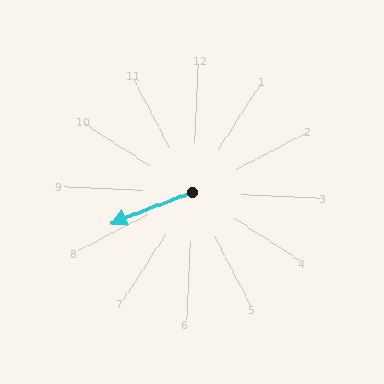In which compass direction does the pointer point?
Southwest.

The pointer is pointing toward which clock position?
Roughly 8 o'clock.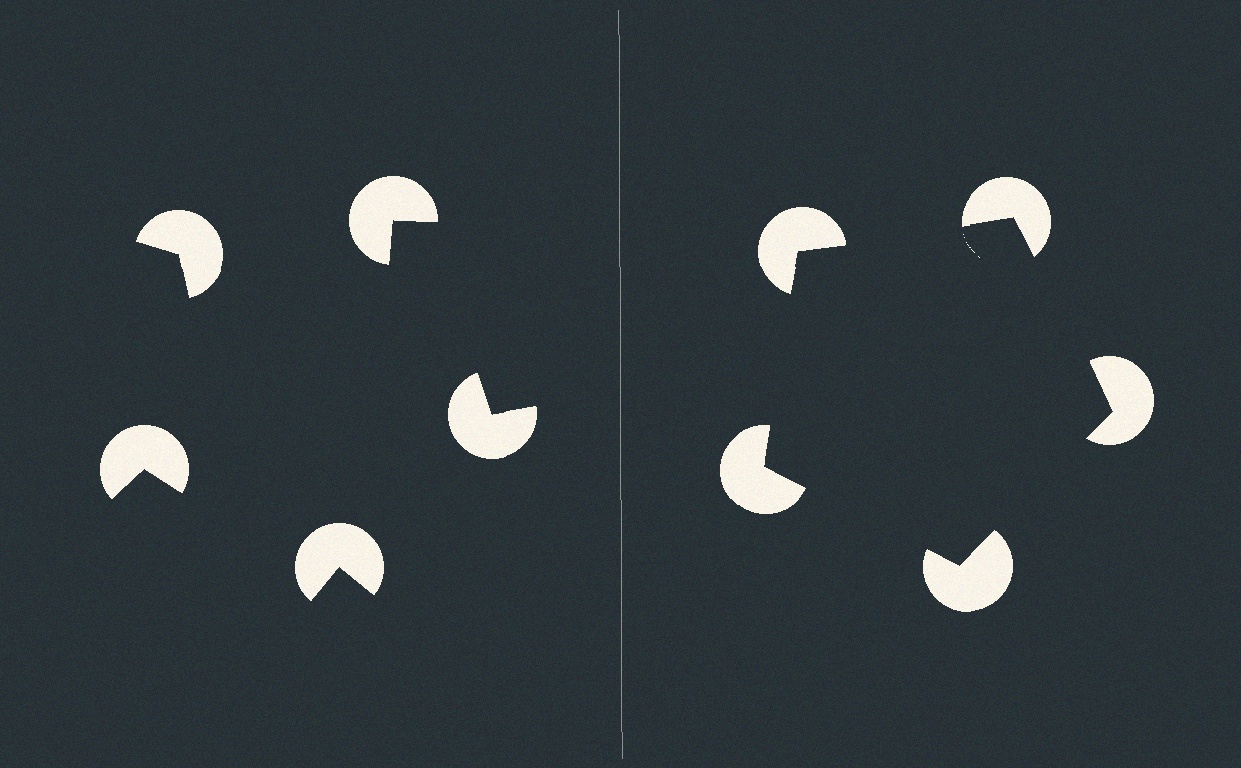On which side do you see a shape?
An illusory pentagon appears on the right side. On the left side the wedge cuts are rotated, so no coherent shape forms.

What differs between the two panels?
The pac-man discs are positioned identically on both sides; only the wedge orientations differ. On the right they align to a pentagon; on the left they are misaligned.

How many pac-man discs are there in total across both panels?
10 — 5 on each side.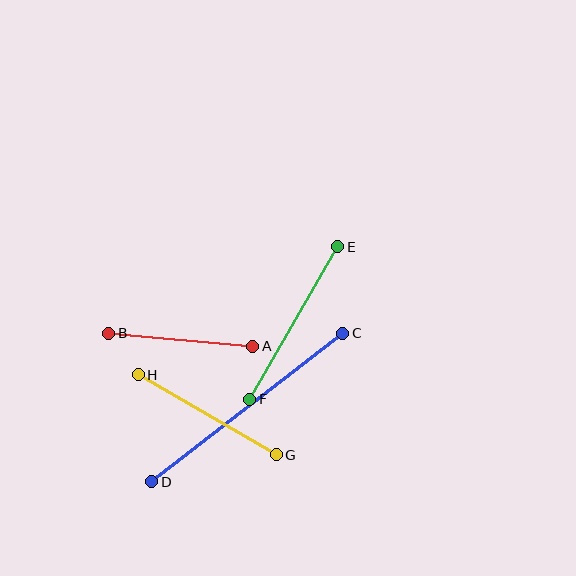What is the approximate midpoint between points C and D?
The midpoint is at approximately (247, 408) pixels.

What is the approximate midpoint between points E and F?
The midpoint is at approximately (294, 323) pixels.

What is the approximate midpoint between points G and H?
The midpoint is at approximately (207, 415) pixels.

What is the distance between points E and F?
The distance is approximately 176 pixels.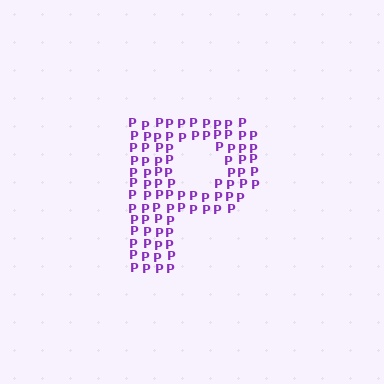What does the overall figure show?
The overall figure shows the letter P.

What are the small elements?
The small elements are letter P's.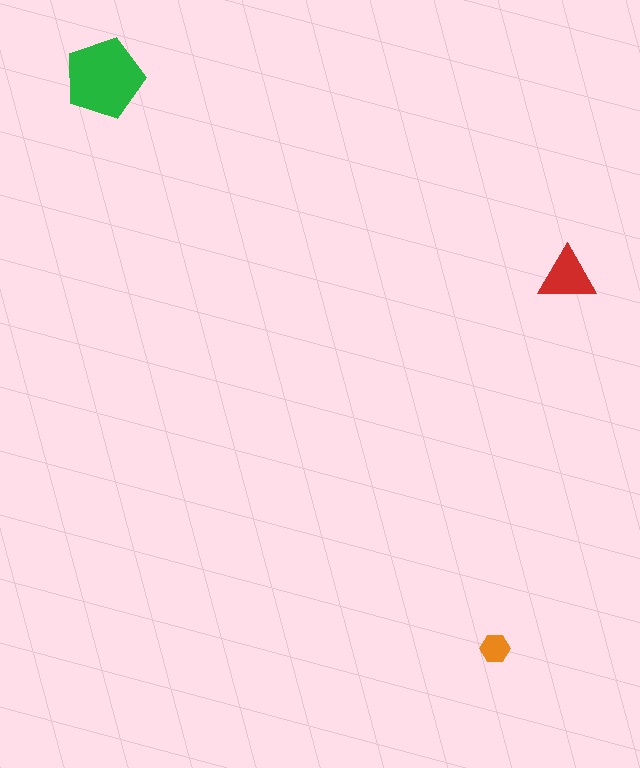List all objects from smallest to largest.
The orange hexagon, the red triangle, the green pentagon.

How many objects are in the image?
There are 3 objects in the image.